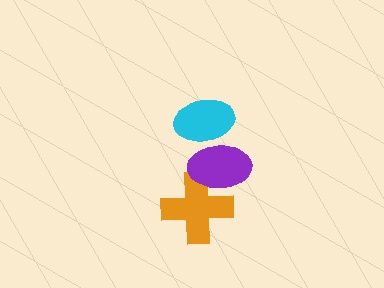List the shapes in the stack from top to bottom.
From top to bottom: the cyan ellipse, the purple ellipse, the orange cross.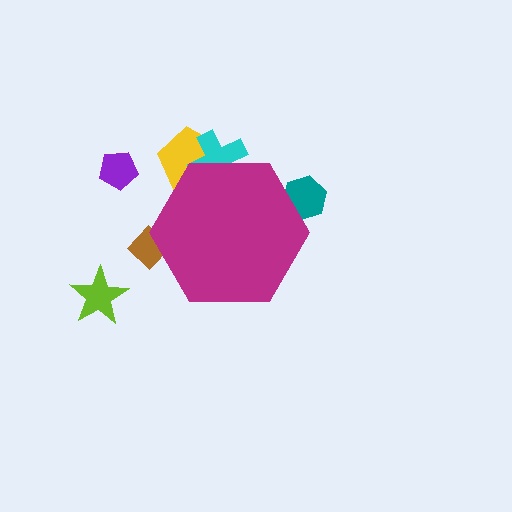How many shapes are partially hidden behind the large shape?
4 shapes are partially hidden.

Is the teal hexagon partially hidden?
Yes, the teal hexagon is partially hidden behind the magenta hexagon.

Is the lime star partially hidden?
No, the lime star is fully visible.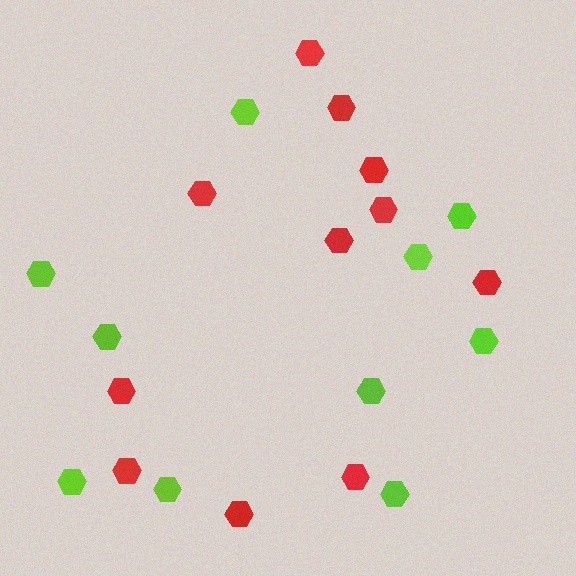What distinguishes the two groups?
There are 2 groups: one group of red hexagons (11) and one group of lime hexagons (10).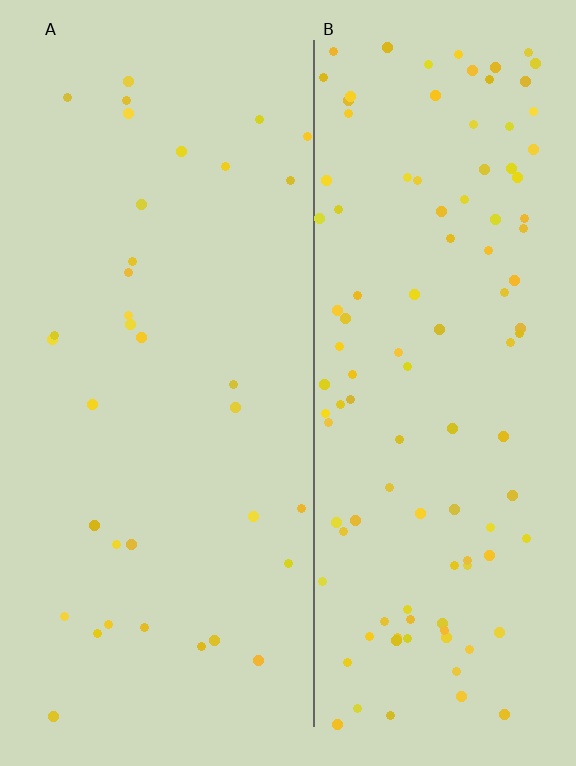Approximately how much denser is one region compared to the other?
Approximately 3.2× — region B over region A.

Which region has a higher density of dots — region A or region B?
B (the right).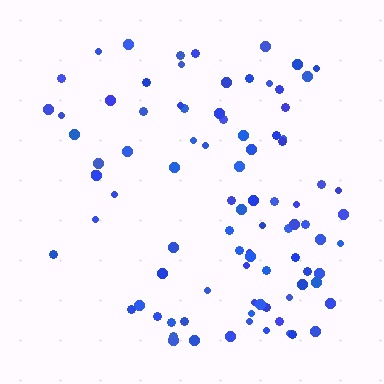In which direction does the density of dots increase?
From left to right, with the right side densest.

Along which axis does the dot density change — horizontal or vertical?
Horizontal.